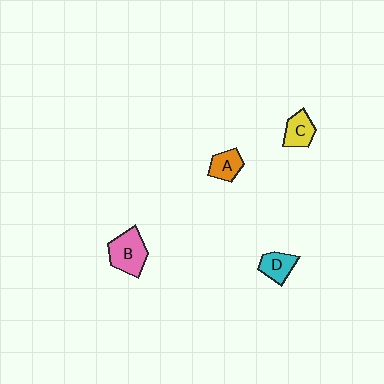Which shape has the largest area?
Shape B (pink).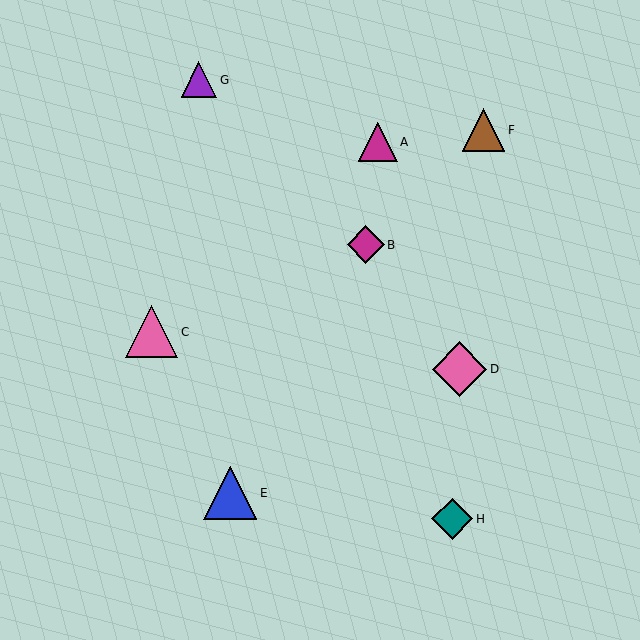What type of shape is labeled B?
Shape B is a magenta diamond.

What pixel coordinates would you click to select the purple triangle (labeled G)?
Click at (199, 80) to select the purple triangle G.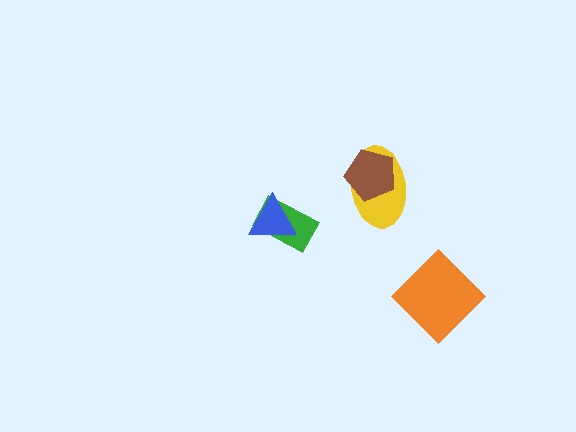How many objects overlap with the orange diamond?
0 objects overlap with the orange diamond.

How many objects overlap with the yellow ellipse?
1 object overlaps with the yellow ellipse.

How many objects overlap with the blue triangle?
1 object overlaps with the blue triangle.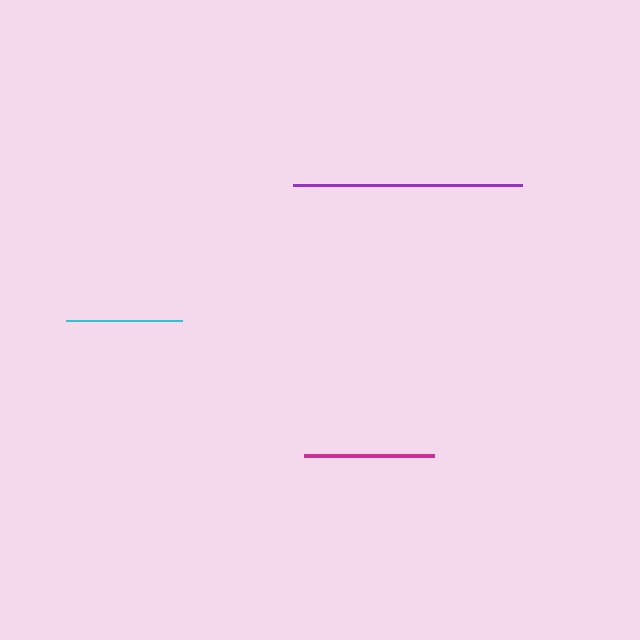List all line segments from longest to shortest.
From longest to shortest: purple, magenta, cyan.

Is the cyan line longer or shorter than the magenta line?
The magenta line is longer than the cyan line.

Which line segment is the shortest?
The cyan line is the shortest at approximately 116 pixels.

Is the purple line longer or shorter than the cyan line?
The purple line is longer than the cyan line.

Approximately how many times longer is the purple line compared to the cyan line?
The purple line is approximately 2.0 times the length of the cyan line.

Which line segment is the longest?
The purple line is the longest at approximately 229 pixels.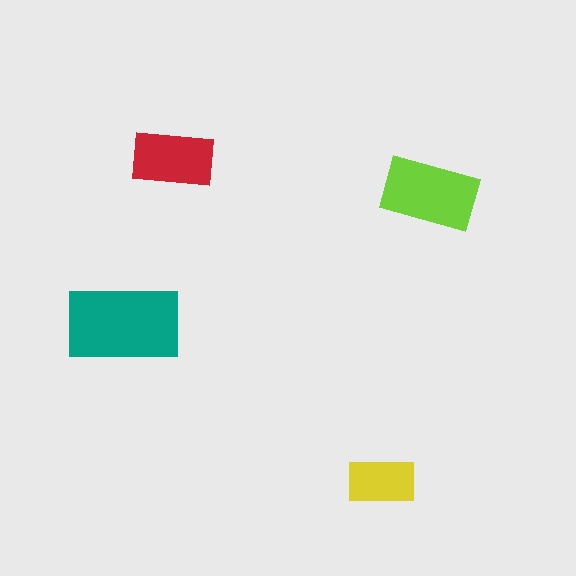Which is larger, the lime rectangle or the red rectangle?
The lime one.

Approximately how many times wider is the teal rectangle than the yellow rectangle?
About 1.5 times wider.